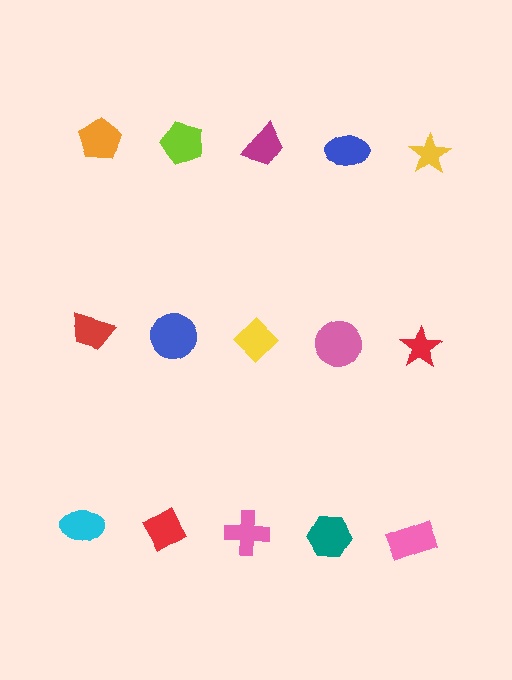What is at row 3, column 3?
A pink cross.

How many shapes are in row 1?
5 shapes.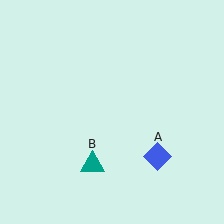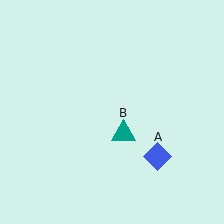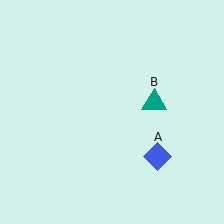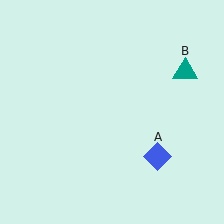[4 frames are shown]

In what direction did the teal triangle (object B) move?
The teal triangle (object B) moved up and to the right.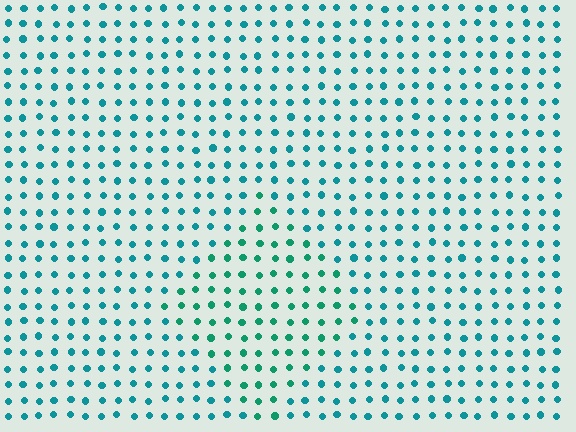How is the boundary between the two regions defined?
The boundary is defined purely by a slight shift in hue (about 24 degrees). Spacing, size, and orientation are identical on both sides.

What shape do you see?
I see a diamond.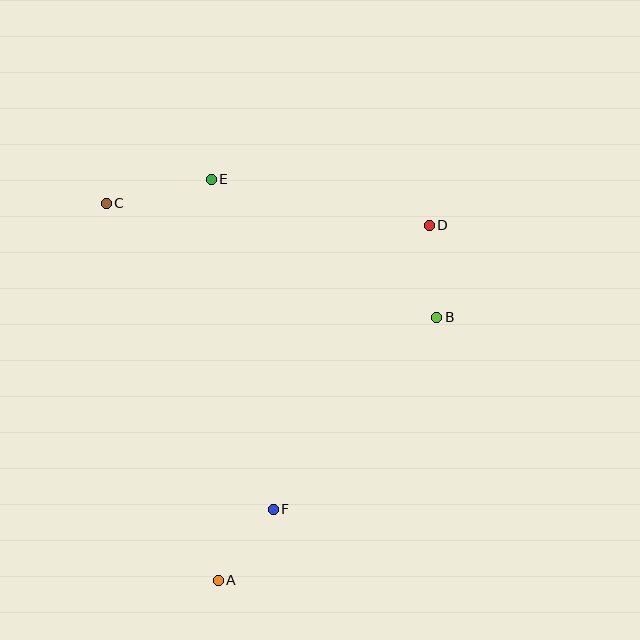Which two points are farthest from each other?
Points A and D are farthest from each other.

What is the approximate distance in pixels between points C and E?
The distance between C and E is approximately 108 pixels.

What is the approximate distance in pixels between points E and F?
The distance between E and F is approximately 336 pixels.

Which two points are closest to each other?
Points A and F are closest to each other.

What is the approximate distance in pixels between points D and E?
The distance between D and E is approximately 223 pixels.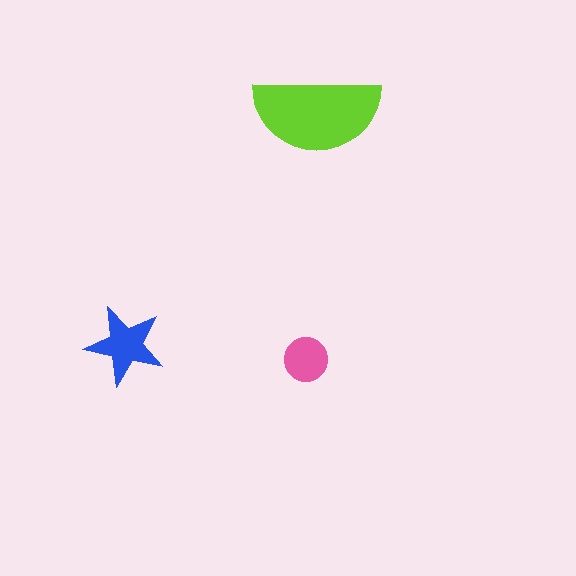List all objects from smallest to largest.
The pink circle, the blue star, the lime semicircle.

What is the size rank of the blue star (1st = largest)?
2nd.